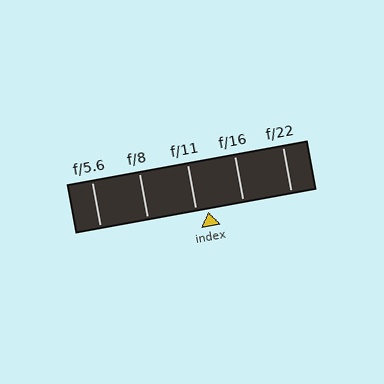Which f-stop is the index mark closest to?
The index mark is closest to f/11.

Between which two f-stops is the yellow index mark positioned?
The index mark is between f/11 and f/16.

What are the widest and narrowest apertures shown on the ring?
The widest aperture shown is f/5.6 and the narrowest is f/22.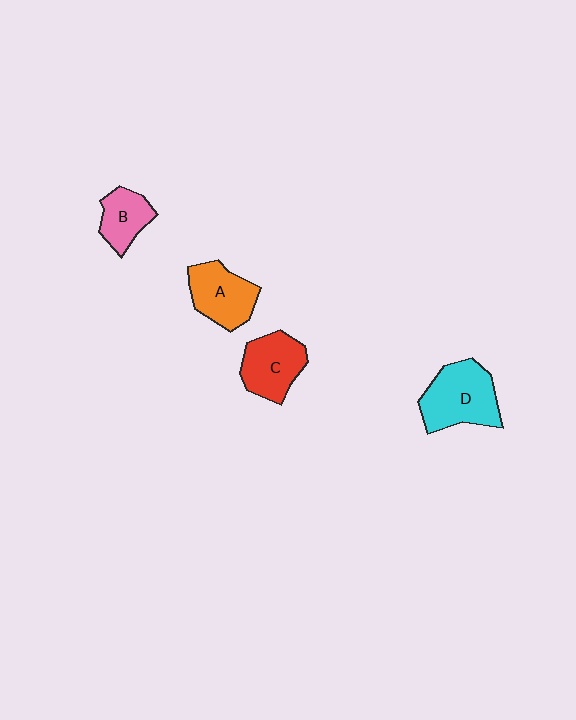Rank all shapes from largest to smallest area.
From largest to smallest: D (cyan), C (red), A (orange), B (pink).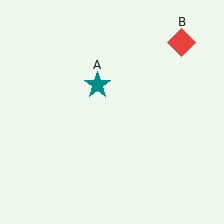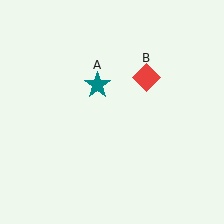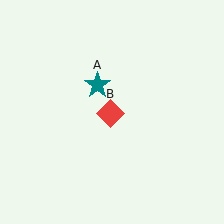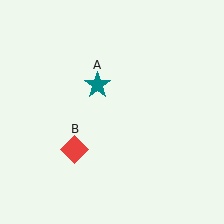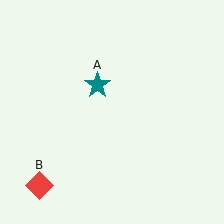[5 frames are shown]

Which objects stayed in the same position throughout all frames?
Teal star (object A) remained stationary.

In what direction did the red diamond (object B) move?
The red diamond (object B) moved down and to the left.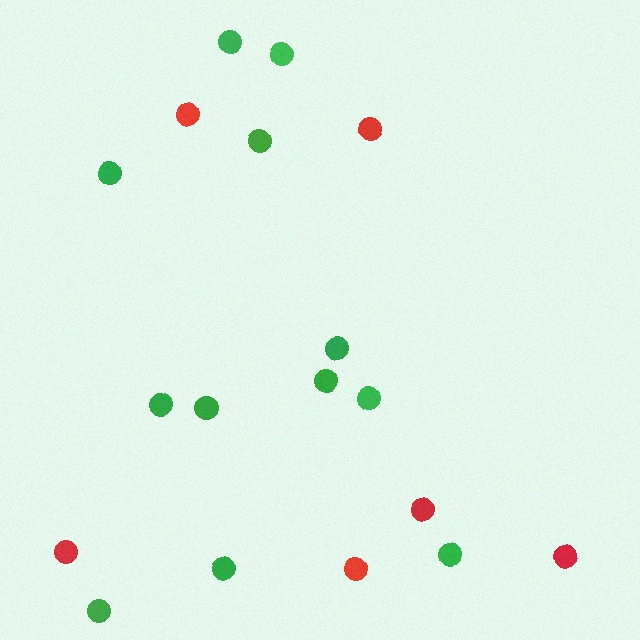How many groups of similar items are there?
There are 2 groups: one group of red circles (6) and one group of green circles (12).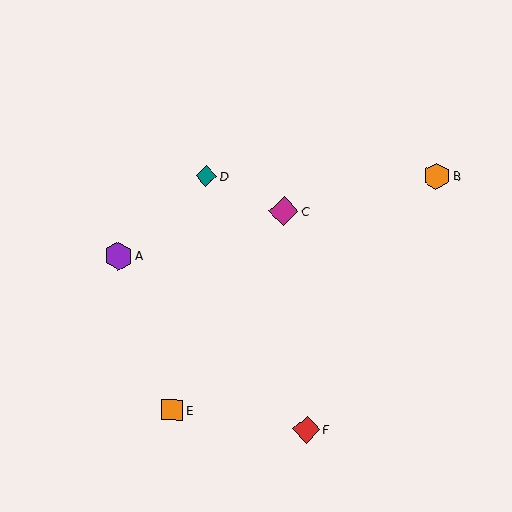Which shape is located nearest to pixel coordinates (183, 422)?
The orange square (labeled E) at (172, 410) is nearest to that location.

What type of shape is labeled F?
Shape F is a red diamond.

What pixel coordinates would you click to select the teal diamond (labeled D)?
Click at (206, 176) to select the teal diamond D.